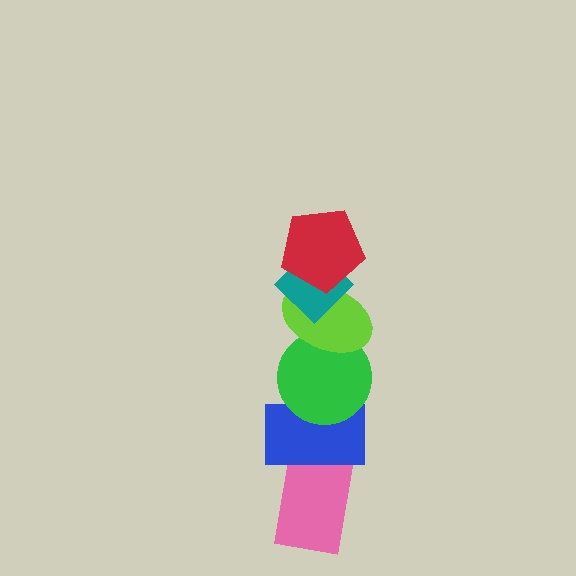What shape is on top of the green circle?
The lime ellipse is on top of the green circle.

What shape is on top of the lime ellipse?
The teal diamond is on top of the lime ellipse.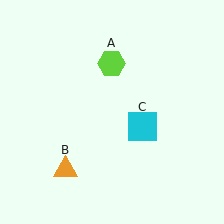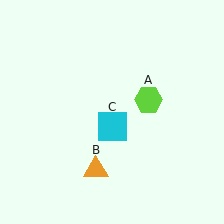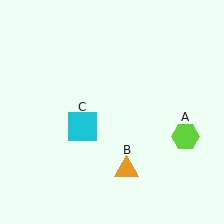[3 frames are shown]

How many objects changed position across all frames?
3 objects changed position: lime hexagon (object A), orange triangle (object B), cyan square (object C).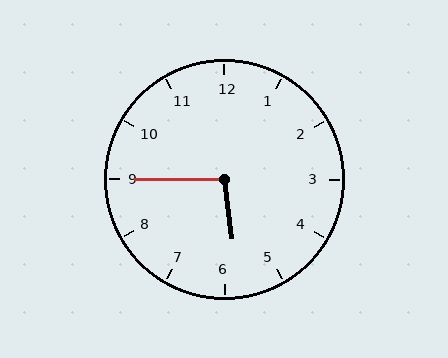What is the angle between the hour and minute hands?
Approximately 98 degrees.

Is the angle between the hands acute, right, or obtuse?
It is obtuse.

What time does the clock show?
5:45.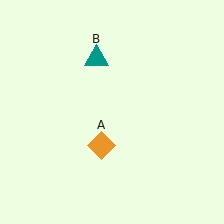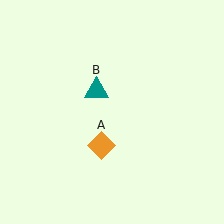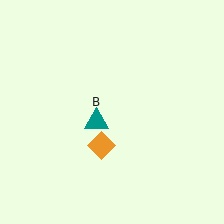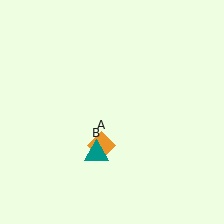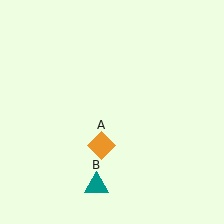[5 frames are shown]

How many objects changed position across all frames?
1 object changed position: teal triangle (object B).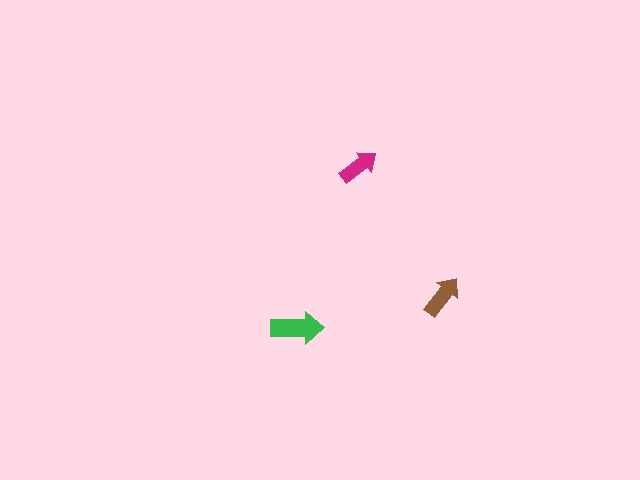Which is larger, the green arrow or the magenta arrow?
The green one.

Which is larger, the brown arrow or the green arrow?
The green one.